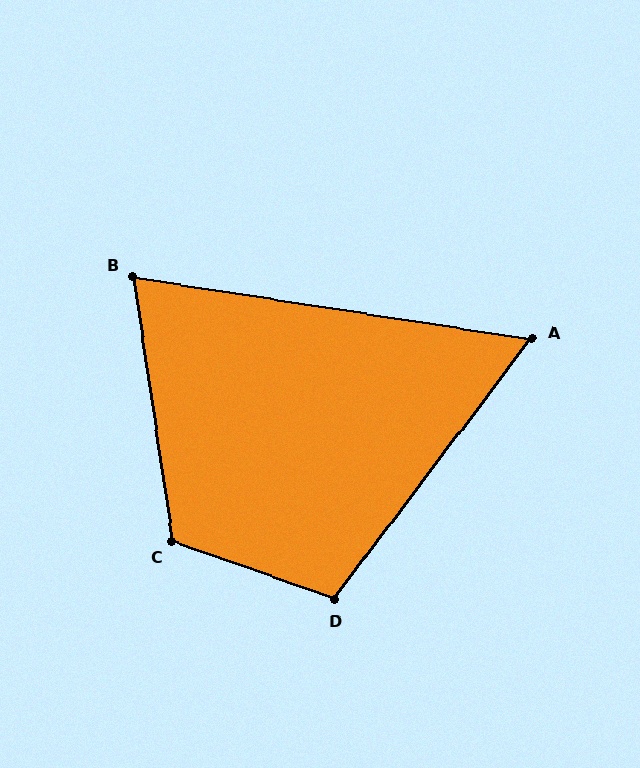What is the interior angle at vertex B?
Approximately 73 degrees (acute).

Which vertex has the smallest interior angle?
A, at approximately 62 degrees.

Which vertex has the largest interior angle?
C, at approximately 118 degrees.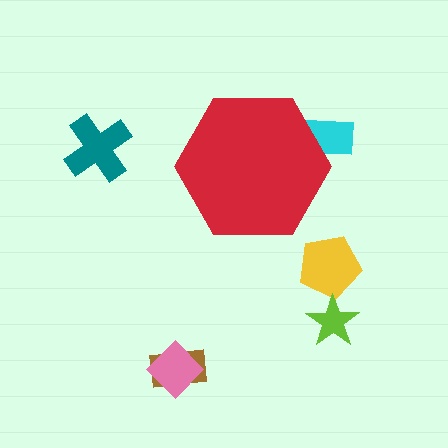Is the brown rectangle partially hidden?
No, the brown rectangle is fully visible.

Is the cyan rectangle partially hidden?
Yes, the cyan rectangle is partially hidden behind the red hexagon.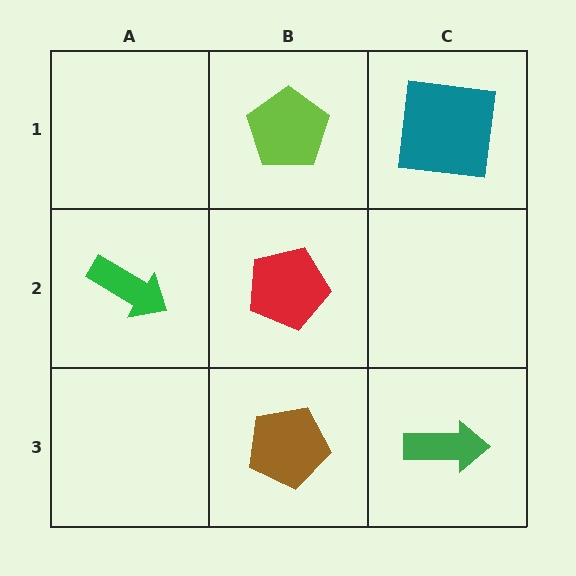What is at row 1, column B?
A lime pentagon.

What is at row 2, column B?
A red pentagon.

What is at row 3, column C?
A green arrow.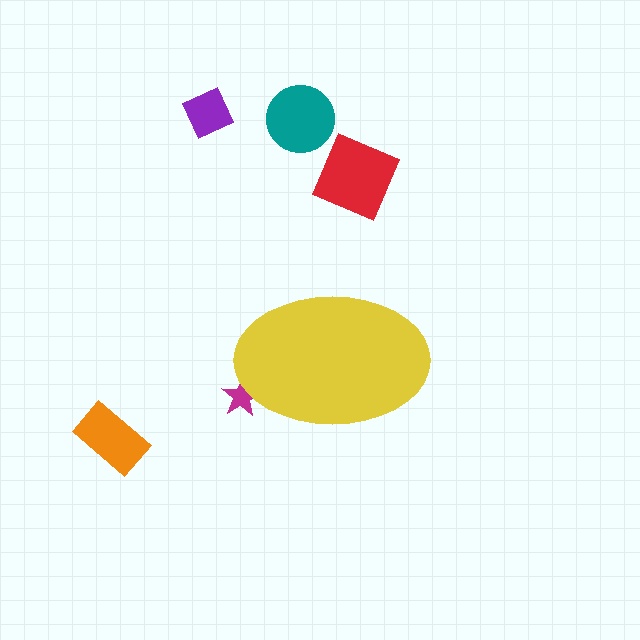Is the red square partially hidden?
No, the red square is fully visible.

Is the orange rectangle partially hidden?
No, the orange rectangle is fully visible.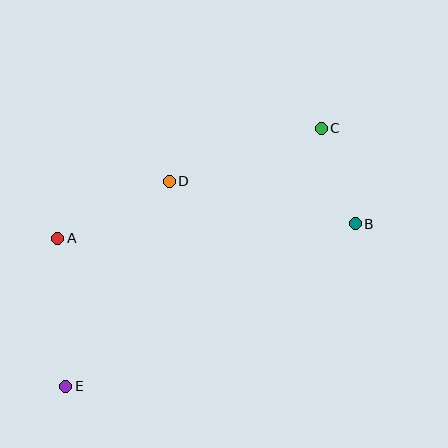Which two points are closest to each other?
Points B and C are closest to each other.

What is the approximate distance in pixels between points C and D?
The distance between C and D is approximately 161 pixels.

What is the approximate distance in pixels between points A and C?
The distance between A and C is approximately 285 pixels.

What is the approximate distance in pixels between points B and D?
The distance between B and D is approximately 191 pixels.